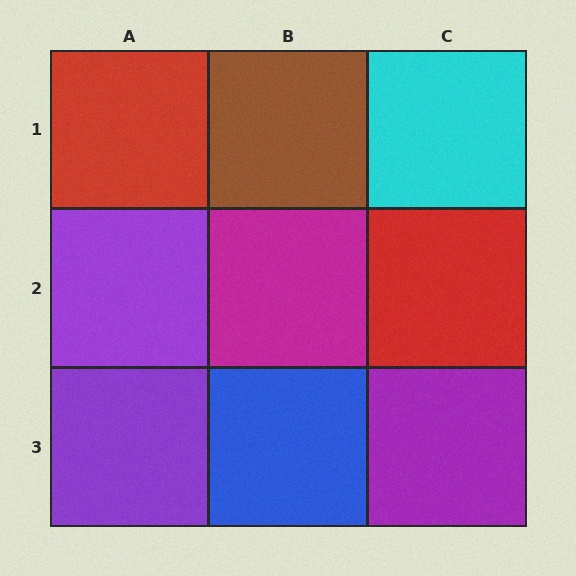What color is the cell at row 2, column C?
Red.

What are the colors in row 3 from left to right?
Purple, blue, purple.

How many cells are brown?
1 cell is brown.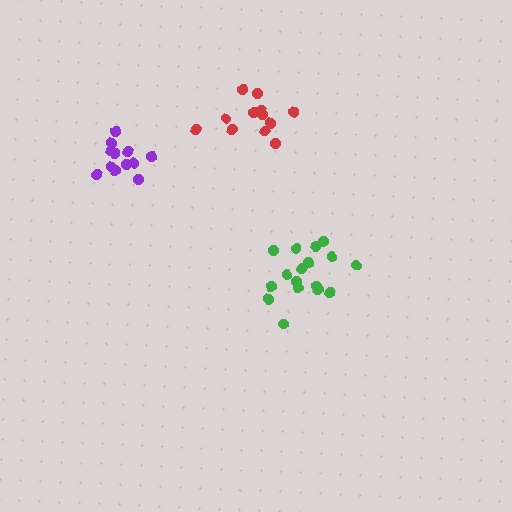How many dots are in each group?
Group 1: 17 dots, Group 2: 12 dots, Group 3: 12 dots (41 total).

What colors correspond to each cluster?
The clusters are colored: green, purple, red.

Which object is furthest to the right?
The green cluster is rightmost.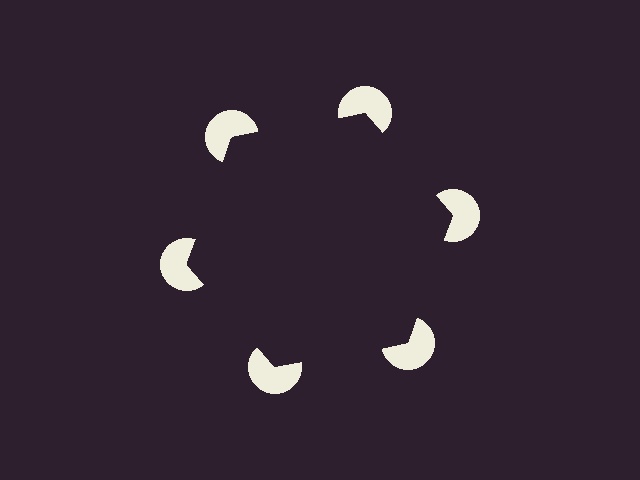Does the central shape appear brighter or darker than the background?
It typically appears slightly darker than the background, even though no actual brightness change is drawn.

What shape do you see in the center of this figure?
An illusory hexagon — its edges are inferred from the aligned wedge cuts in the pac-man discs, not physically drawn.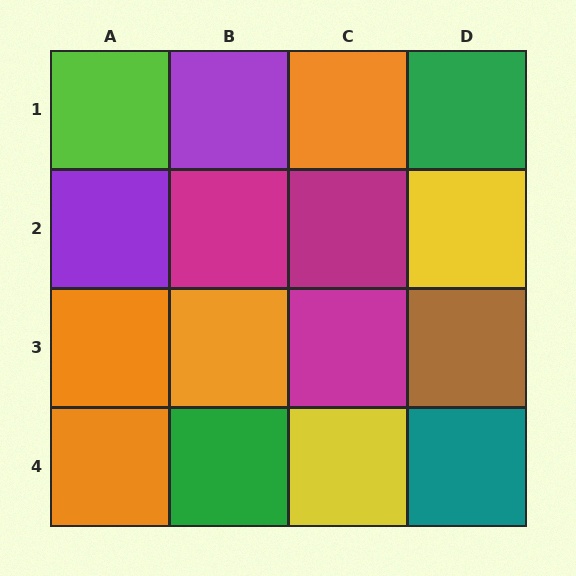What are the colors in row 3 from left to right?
Orange, orange, magenta, brown.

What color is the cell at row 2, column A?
Purple.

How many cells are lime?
1 cell is lime.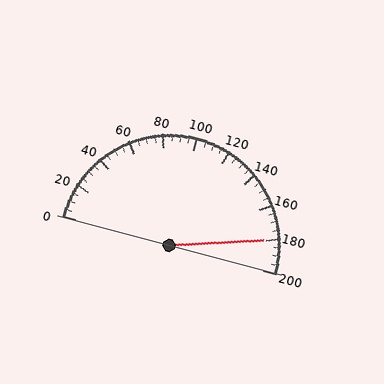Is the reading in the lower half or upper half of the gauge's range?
The reading is in the upper half of the range (0 to 200).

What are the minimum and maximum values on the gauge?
The gauge ranges from 0 to 200.